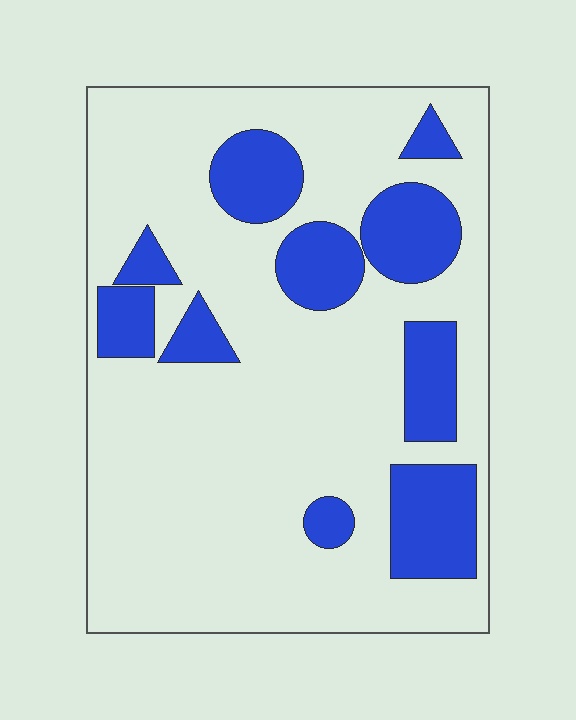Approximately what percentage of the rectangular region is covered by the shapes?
Approximately 25%.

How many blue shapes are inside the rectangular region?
10.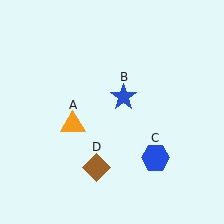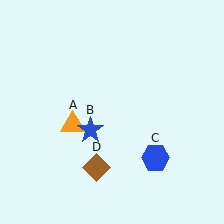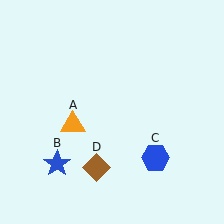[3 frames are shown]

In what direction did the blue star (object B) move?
The blue star (object B) moved down and to the left.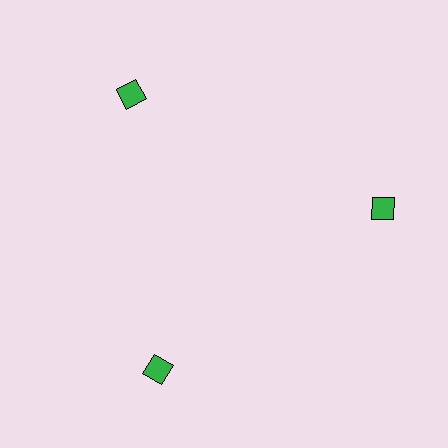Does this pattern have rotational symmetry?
Yes, this pattern has 3-fold rotational symmetry. It looks the same after rotating 120 degrees around the center.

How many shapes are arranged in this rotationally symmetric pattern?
There are 3 shapes, arranged in 3 groups of 1.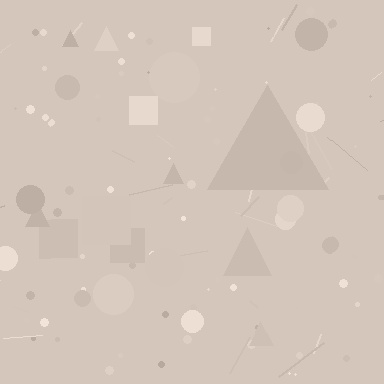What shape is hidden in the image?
A triangle is hidden in the image.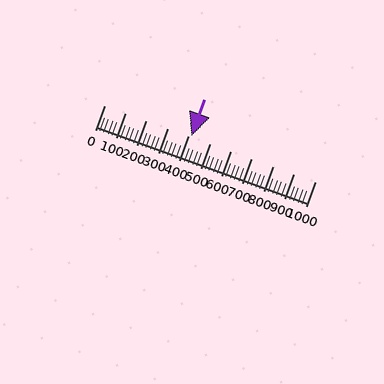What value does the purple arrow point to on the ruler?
The purple arrow points to approximately 413.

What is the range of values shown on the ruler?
The ruler shows values from 0 to 1000.